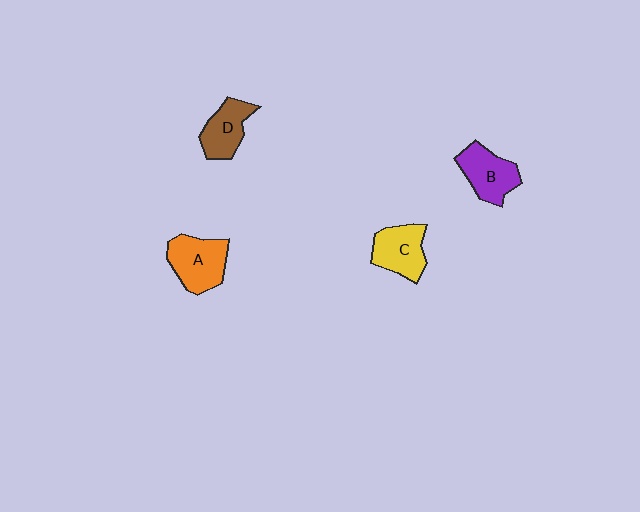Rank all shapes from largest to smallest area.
From largest to smallest: A (orange), B (purple), C (yellow), D (brown).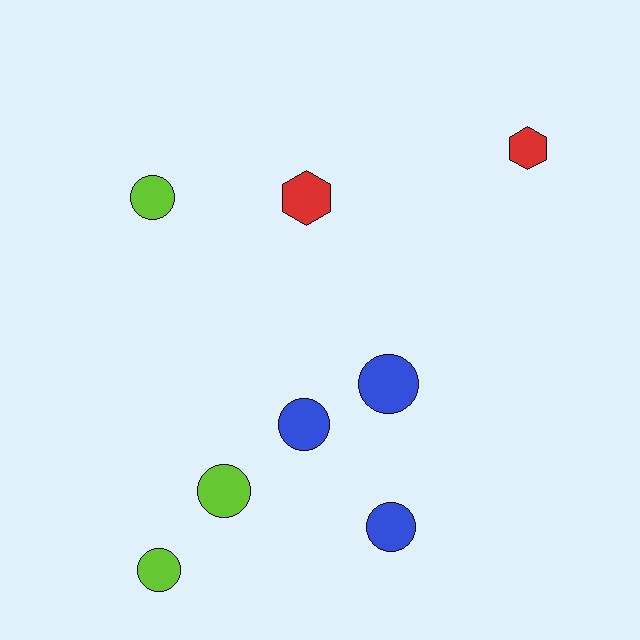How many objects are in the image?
There are 8 objects.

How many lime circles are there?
There are 3 lime circles.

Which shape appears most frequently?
Circle, with 6 objects.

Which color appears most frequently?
Blue, with 3 objects.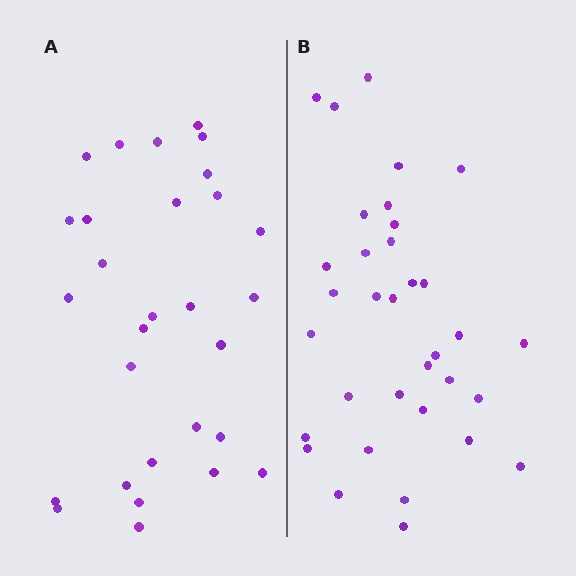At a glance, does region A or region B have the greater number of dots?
Region B (the right region) has more dots.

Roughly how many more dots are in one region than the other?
Region B has about 5 more dots than region A.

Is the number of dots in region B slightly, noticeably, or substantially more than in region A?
Region B has only slightly more — the two regions are fairly close. The ratio is roughly 1.2 to 1.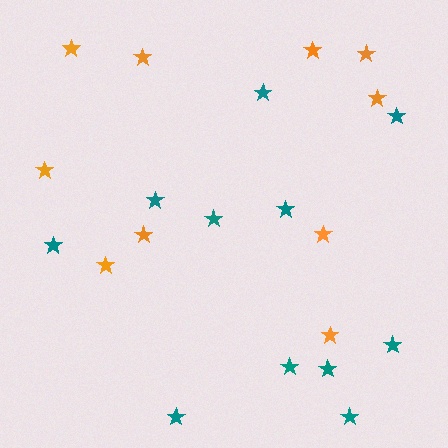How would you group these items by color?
There are 2 groups: one group of orange stars (10) and one group of teal stars (11).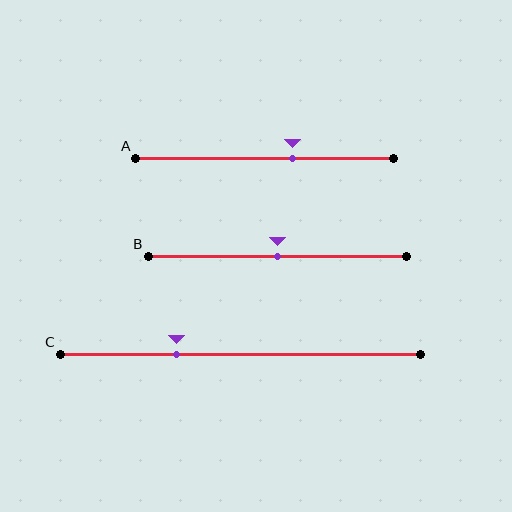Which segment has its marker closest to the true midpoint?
Segment B has its marker closest to the true midpoint.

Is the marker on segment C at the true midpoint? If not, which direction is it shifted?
No, the marker on segment C is shifted to the left by about 18% of the segment length.